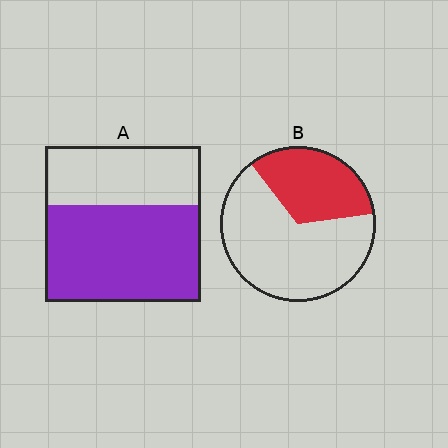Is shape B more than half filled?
No.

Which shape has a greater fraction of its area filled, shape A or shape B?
Shape A.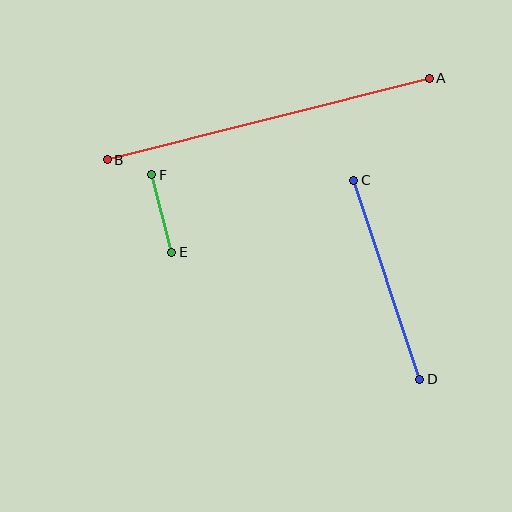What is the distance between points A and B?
The distance is approximately 333 pixels.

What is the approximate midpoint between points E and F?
The midpoint is at approximately (162, 214) pixels.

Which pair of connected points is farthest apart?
Points A and B are farthest apart.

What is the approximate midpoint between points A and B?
The midpoint is at approximately (268, 119) pixels.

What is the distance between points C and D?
The distance is approximately 209 pixels.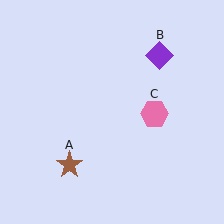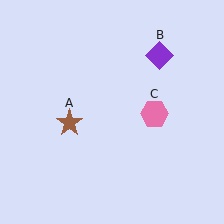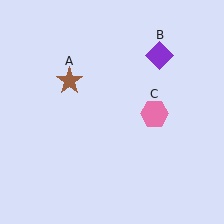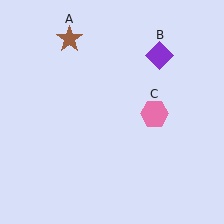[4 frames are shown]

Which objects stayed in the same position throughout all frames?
Purple diamond (object B) and pink hexagon (object C) remained stationary.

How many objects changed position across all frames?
1 object changed position: brown star (object A).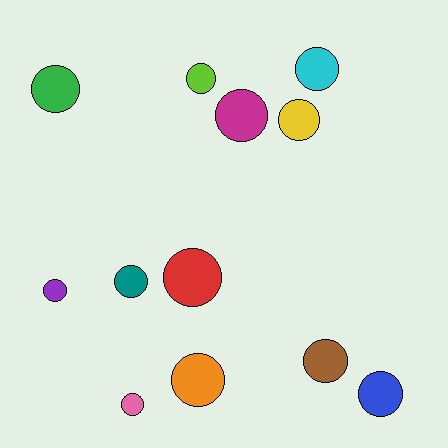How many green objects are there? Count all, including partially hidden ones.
There is 1 green object.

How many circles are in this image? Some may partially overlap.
There are 12 circles.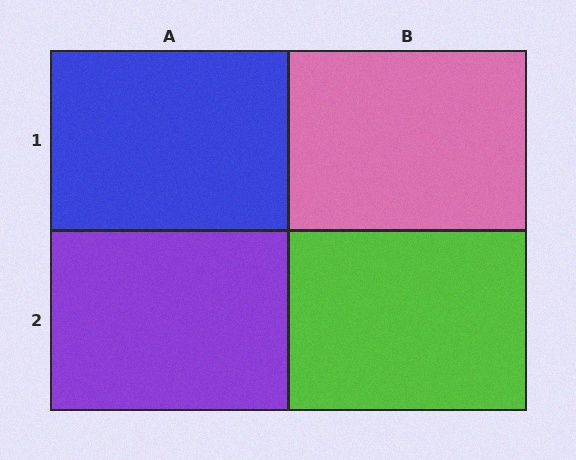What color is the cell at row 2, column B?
Lime.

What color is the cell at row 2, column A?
Purple.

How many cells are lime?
1 cell is lime.